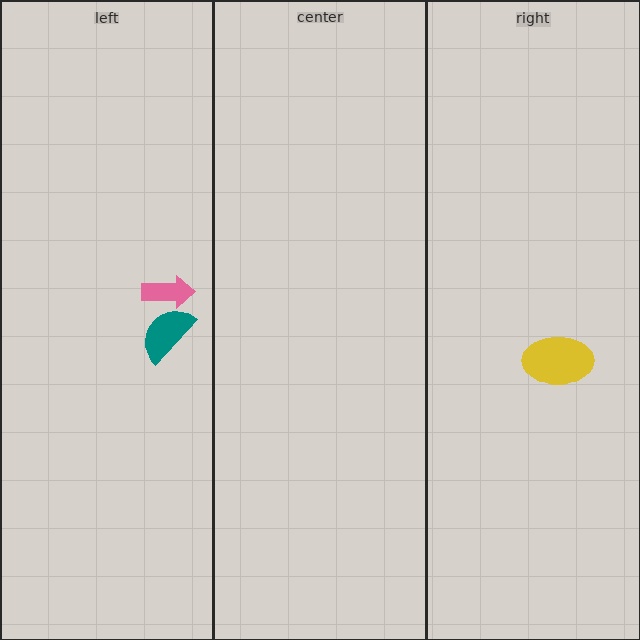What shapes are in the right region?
The yellow ellipse.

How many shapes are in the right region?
1.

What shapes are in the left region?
The pink arrow, the teal semicircle.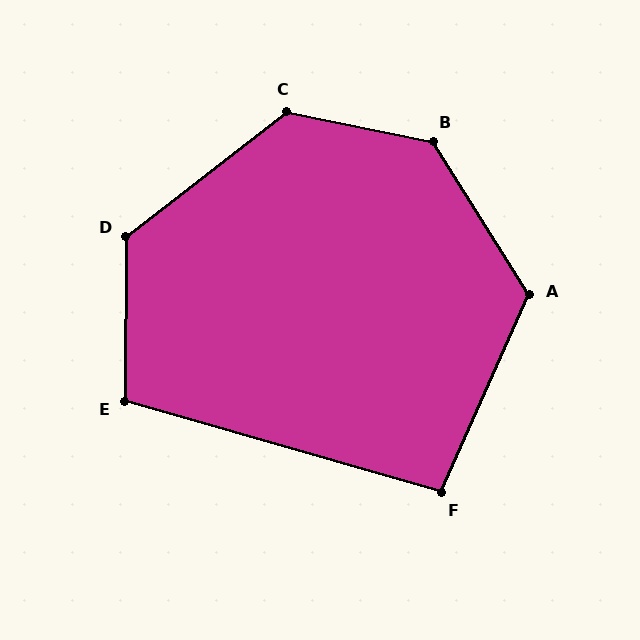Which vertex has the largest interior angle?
B, at approximately 134 degrees.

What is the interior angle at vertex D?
Approximately 128 degrees (obtuse).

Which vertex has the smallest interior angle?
F, at approximately 98 degrees.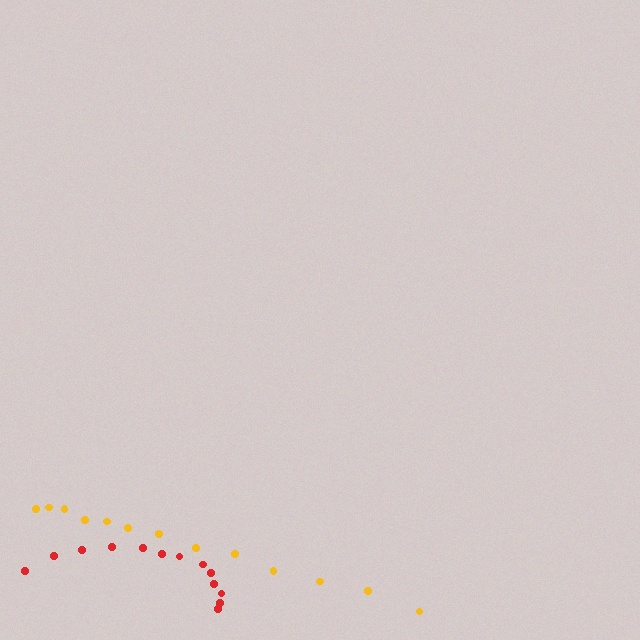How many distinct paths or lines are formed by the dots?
There are 2 distinct paths.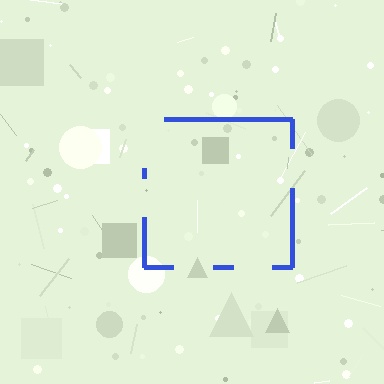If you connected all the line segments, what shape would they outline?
They would outline a square.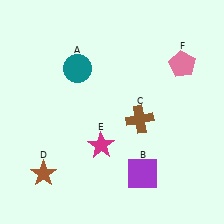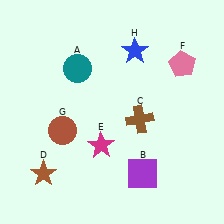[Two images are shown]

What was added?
A brown circle (G), a blue star (H) were added in Image 2.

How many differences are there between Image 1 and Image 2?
There are 2 differences between the two images.